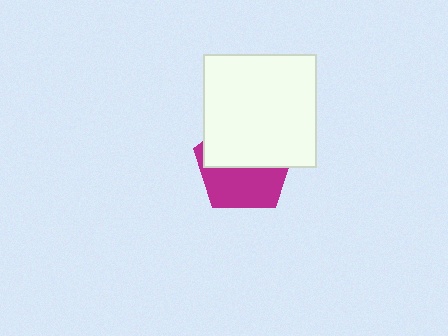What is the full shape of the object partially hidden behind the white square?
The partially hidden object is a magenta pentagon.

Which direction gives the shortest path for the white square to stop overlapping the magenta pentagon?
Moving up gives the shortest separation.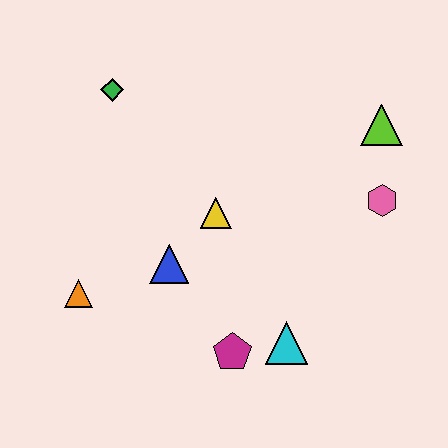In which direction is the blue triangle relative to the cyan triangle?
The blue triangle is to the left of the cyan triangle.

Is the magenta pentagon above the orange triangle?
No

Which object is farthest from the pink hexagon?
The orange triangle is farthest from the pink hexagon.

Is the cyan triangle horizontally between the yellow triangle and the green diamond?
No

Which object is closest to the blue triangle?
The yellow triangle is closest to the blue triangle.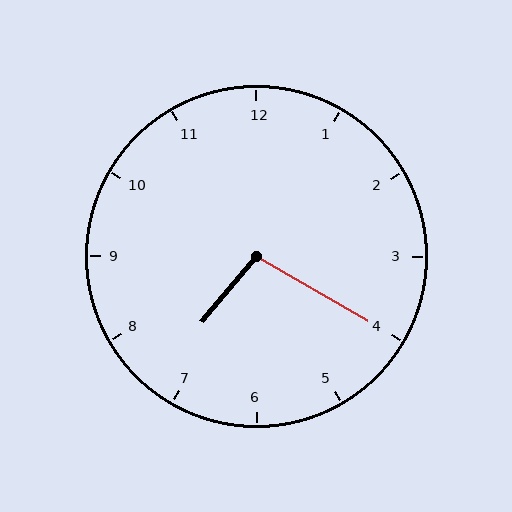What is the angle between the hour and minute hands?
Approximately 100 degrees.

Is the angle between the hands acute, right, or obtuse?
It is obtuse.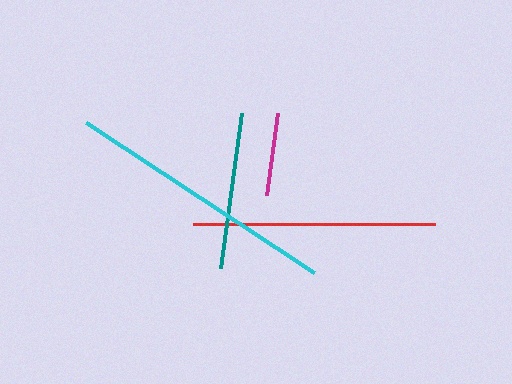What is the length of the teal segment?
The teal segment is approximately 157 pixels long.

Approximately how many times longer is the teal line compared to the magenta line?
The teal line is approximately 1.9 times the length of the magenta line.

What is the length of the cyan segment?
The cyan segment is approximately 273 pixels long.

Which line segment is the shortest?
The magenta line is the shortest at approximately 82 pixels.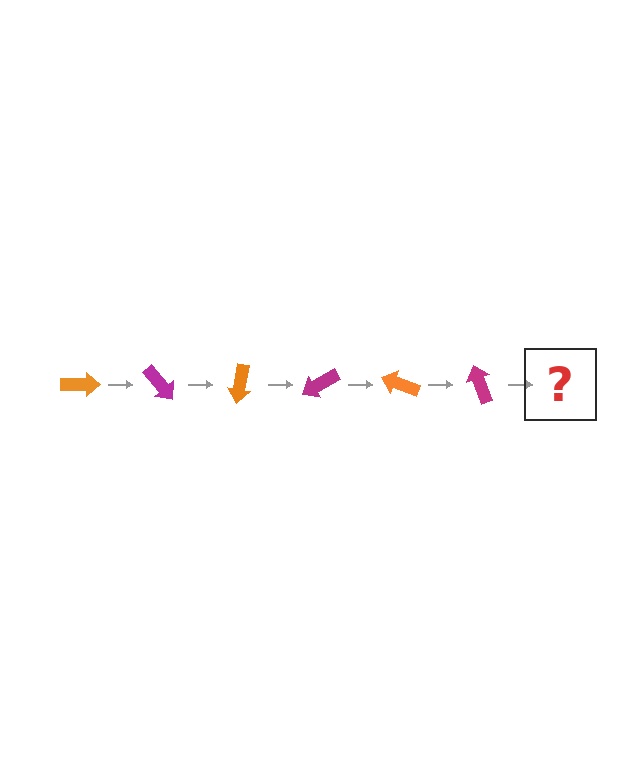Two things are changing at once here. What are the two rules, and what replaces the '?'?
The two rules are that it rotates 50 degrees each step and the color cycles through orange and magenta. The '?' should be an orange arrow, rotated 300 degrees from the start.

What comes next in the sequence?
The next element should be an orange arrow, rotated 300 degrees from the start.